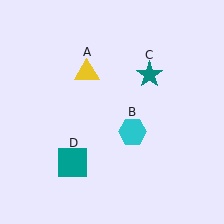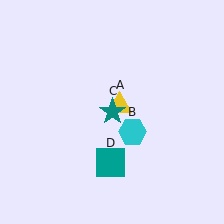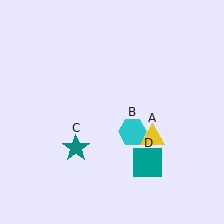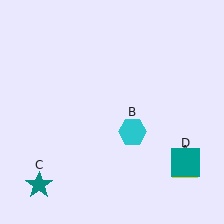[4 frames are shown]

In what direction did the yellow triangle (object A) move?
The yellow triangle (object A) moved down and to the right.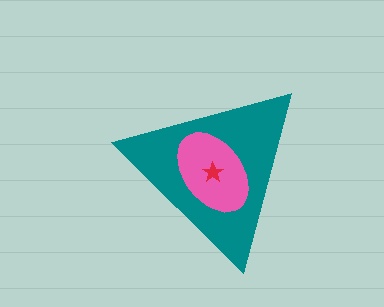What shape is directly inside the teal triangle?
The pink ellipse.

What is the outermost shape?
The teal triangle.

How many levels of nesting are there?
3.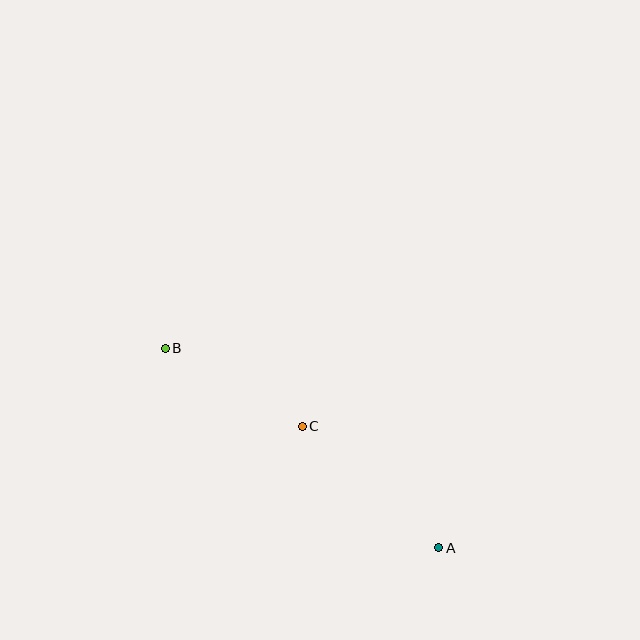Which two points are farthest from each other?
Points A and B are farthest from each other.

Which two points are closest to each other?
Points B and C are closest to each other.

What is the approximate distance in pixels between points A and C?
The distance between A and C is approximately 183 pixels.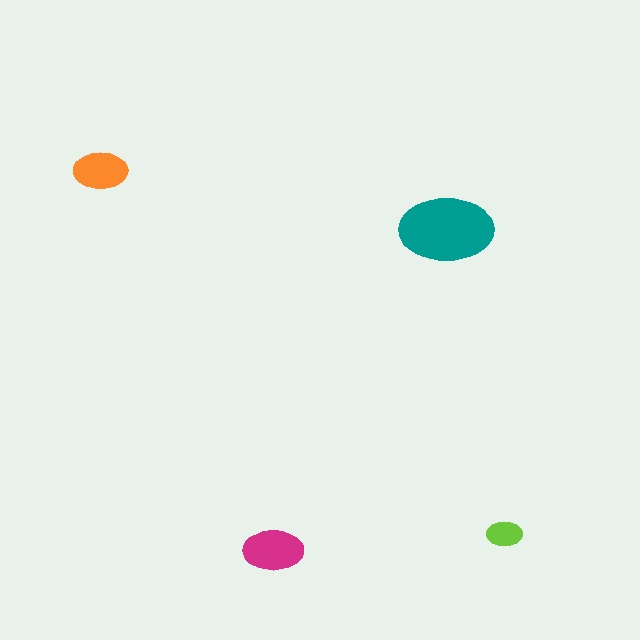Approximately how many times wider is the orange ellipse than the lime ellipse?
About 1.5 times wider.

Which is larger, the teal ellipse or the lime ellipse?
The teal one.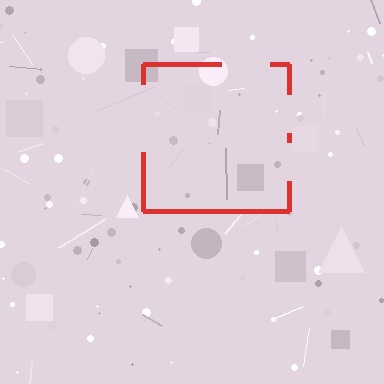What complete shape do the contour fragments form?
The contour fragments form a square.